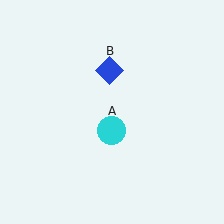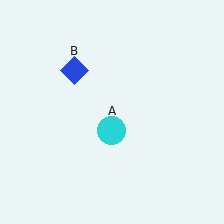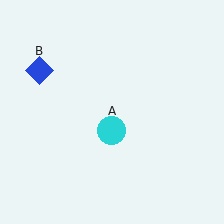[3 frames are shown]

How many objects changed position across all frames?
1 object changed position: blue diamond (object B).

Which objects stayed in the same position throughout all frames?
Cyan circle (object A) remained stationary.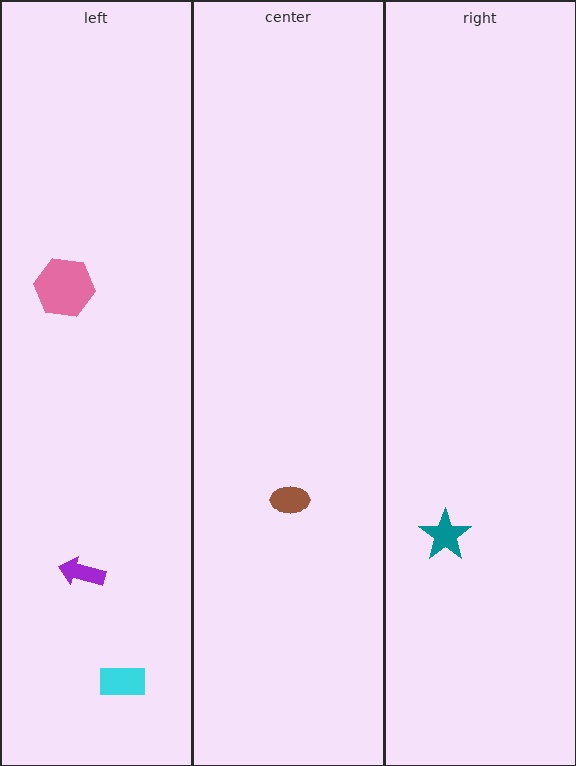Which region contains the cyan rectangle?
The left region.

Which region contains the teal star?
The right region.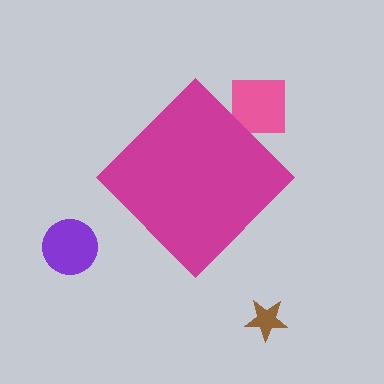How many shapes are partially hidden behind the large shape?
1 shape is partially hidden.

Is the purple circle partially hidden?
No, the purple circle is fully visible.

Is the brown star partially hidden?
No, the brown star is fully visible.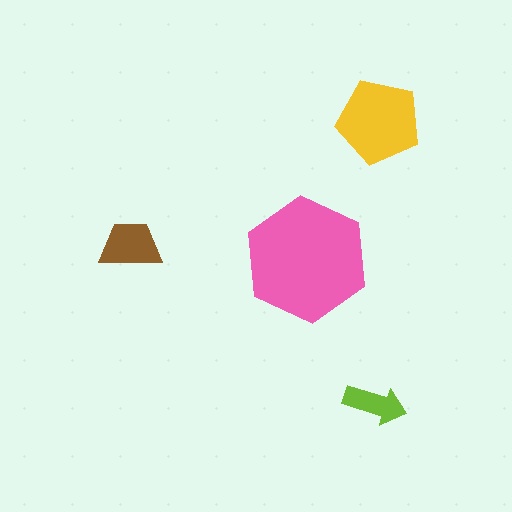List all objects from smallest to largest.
The lime arrow, the brown trapezoid, the yellow pentagon, the pink hexagon.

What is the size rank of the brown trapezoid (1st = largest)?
3rd.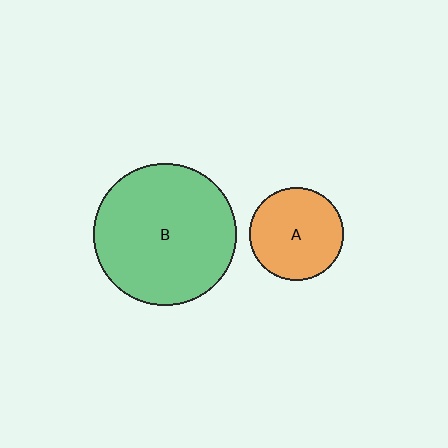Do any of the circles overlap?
No, none of the circles overlap.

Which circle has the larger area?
Circle B (green).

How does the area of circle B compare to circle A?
Approximately 2.3 times.